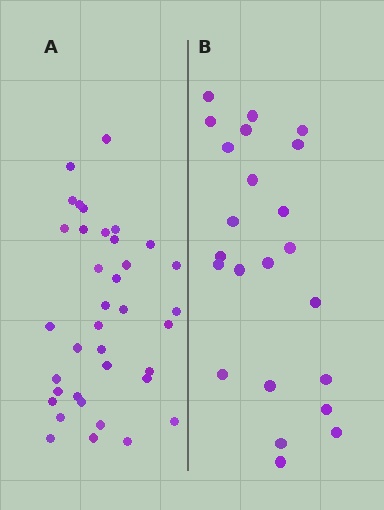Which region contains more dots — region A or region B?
Region A (the left region) has more dots.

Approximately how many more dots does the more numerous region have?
Region A has approximately 15 more dots than region B.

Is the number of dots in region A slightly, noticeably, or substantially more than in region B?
Region A has substantially more. The ratio is roughly 1.6 to 1.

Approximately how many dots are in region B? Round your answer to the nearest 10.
About 20 dots. (The exact count is 23, which rounds to 20.)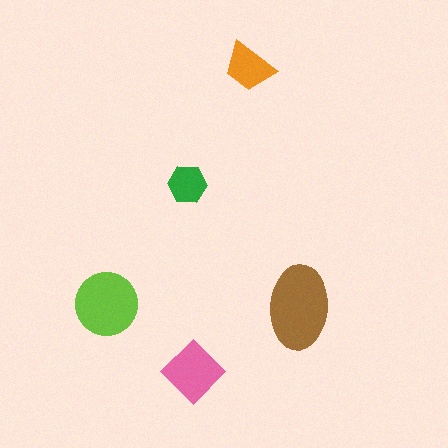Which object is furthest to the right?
The brown ellipse is rightmost.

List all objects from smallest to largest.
The green hexagon, the orange trapezoid, the pink diamond, the lime circle, the brown ellipse.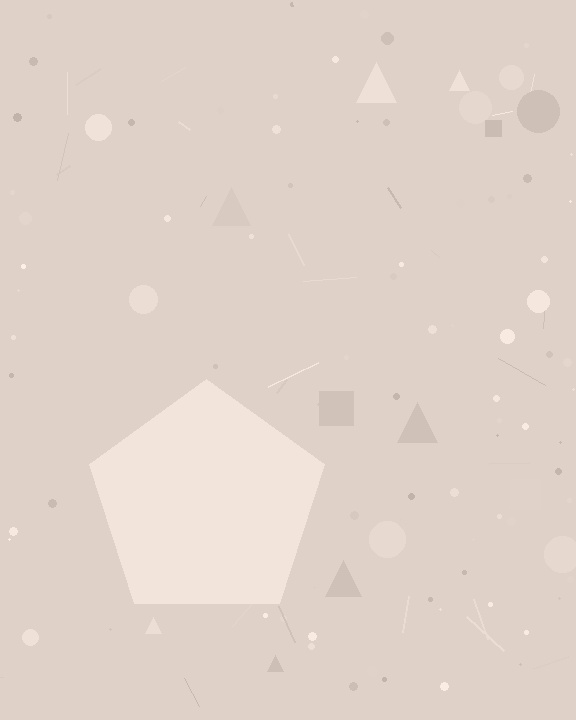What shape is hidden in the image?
A pentagon is hidden in the image.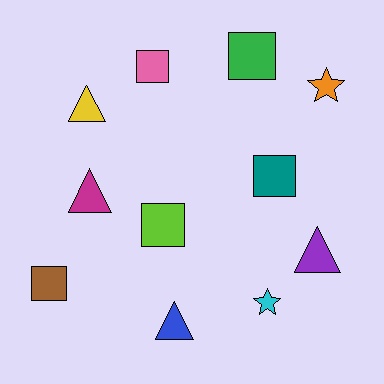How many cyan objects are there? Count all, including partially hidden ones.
There is 1 cyan object.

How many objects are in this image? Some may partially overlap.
There are 11 objects.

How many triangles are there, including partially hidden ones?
There are 4 triangles.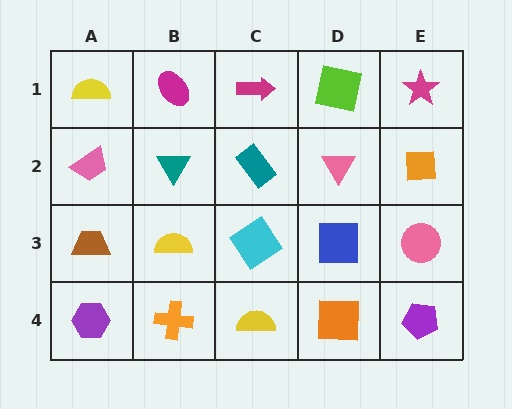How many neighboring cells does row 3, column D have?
4.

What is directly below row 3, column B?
An orange cross.